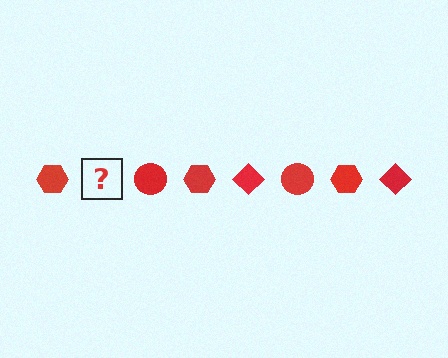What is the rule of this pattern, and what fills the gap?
The rule is that the pattern cycles through hexagon, diamond, circle shapes in red. The gap should be filled with a red diamond.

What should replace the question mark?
The question mark should be replaced with a red diamond.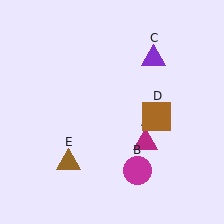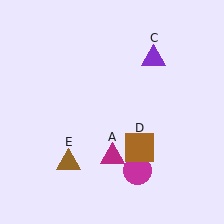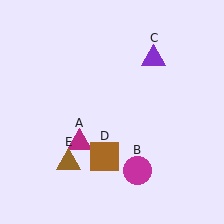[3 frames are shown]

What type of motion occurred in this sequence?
The magenta triangle (object A), brown square (object D) rotated clockwise around the center of the scene.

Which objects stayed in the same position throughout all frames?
Magenta circle (object B) and purple triangle (object C) and brown triangle (object E) remained stationary.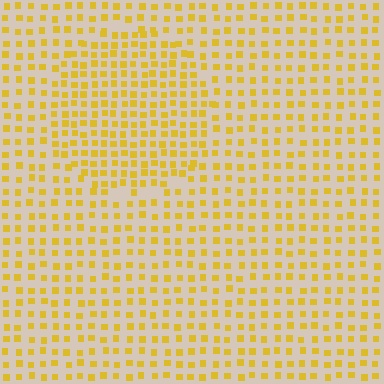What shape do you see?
I see a circle.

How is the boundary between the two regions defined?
The boundary is defined by a change in element density (approximately 1.5x ratio). All elements are the same color, size, and shape.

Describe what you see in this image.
The image contains small yellow elements arranged at two different densities. A circle-shaped region is visible where the elements are more densely packed than the surrounding area.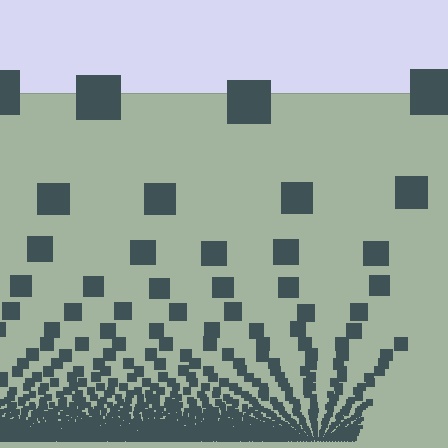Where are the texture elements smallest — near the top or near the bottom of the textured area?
Near the bottom.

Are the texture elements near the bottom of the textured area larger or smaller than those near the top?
Smaller. The gradient is inverted — elements near the bottom are smaller and denser.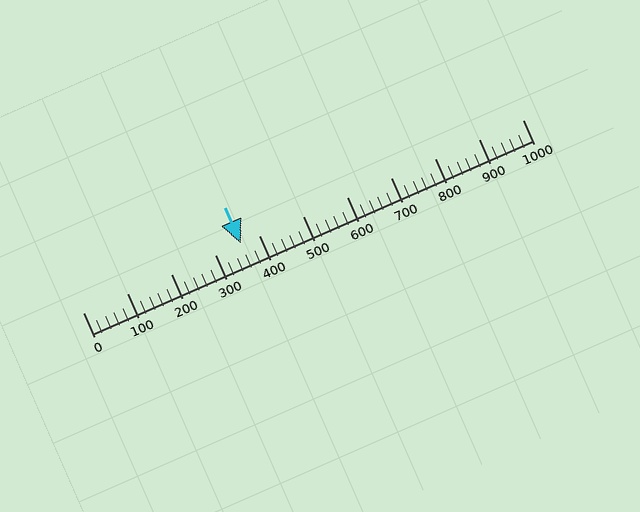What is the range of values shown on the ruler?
The ruler shows values from 0 to 1000.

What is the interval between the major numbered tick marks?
The major tick marks are spaced 100 units apart.